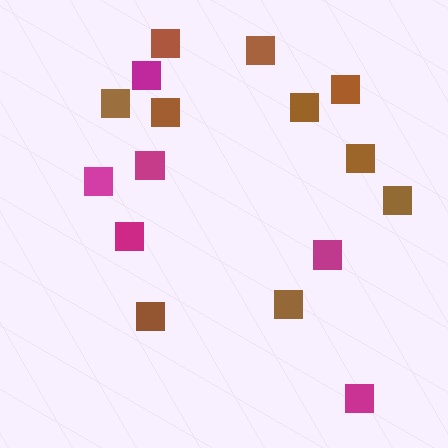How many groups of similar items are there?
There are 2 groups: one group of magenta squares (6) and one group of brown squares (10).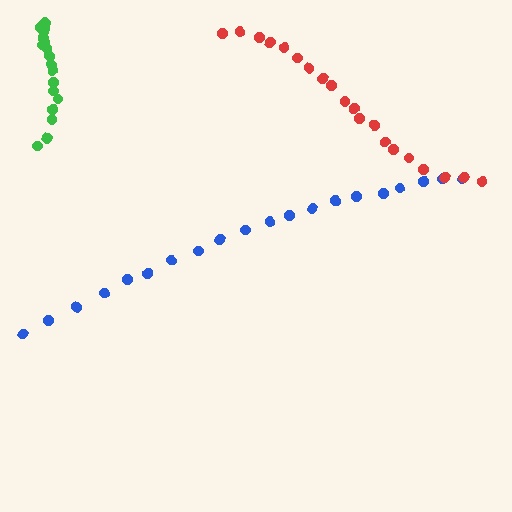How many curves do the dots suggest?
There are 3 distinct paths.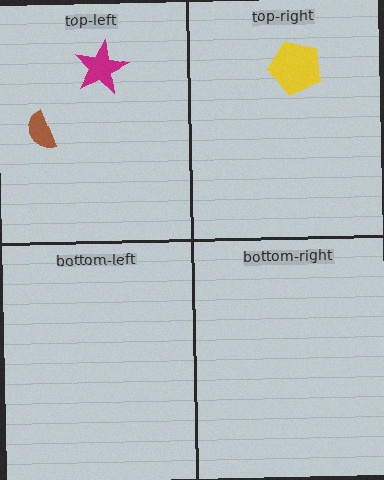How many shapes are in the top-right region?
1.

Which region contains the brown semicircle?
The top-left region.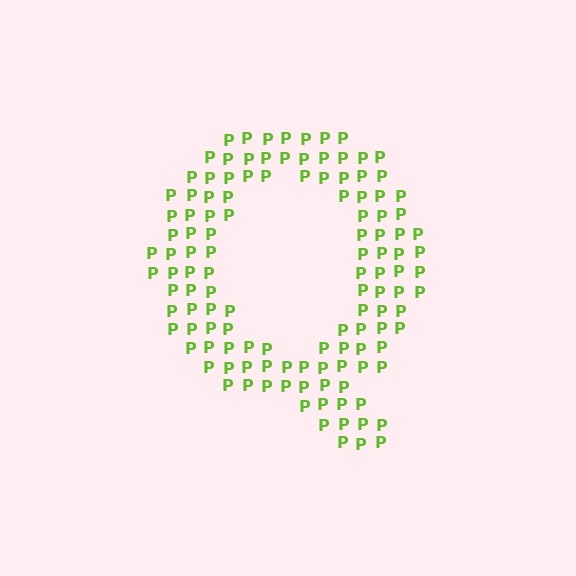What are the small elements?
The small elements are letter P's.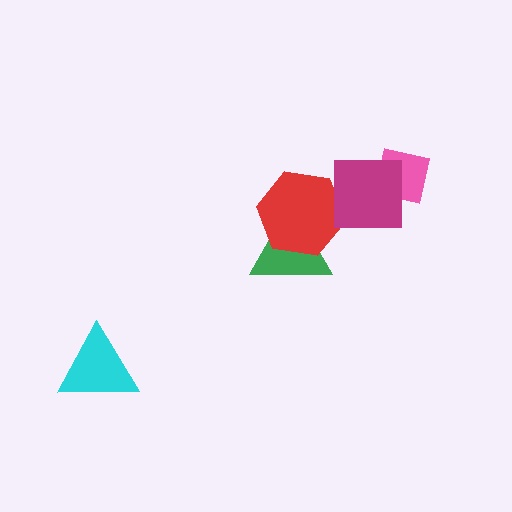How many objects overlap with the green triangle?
1 object overlaps with the green triangle.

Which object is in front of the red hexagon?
The magenta square is in front of the red hexagon.